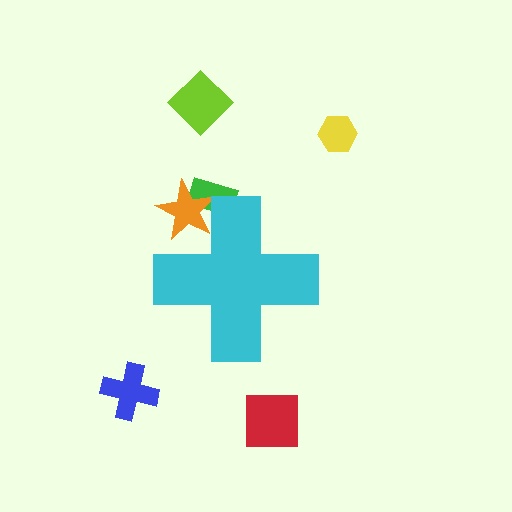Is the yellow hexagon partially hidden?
No, the yellow hexagon is fully visible.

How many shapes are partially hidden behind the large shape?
2 shapes are partially hidden.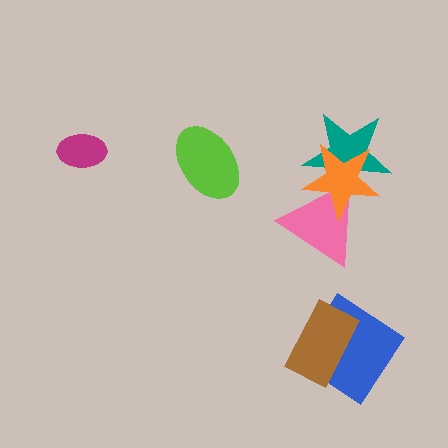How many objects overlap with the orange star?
2 objects overlap with the orange star.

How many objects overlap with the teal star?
2 objects overlap with the teal star.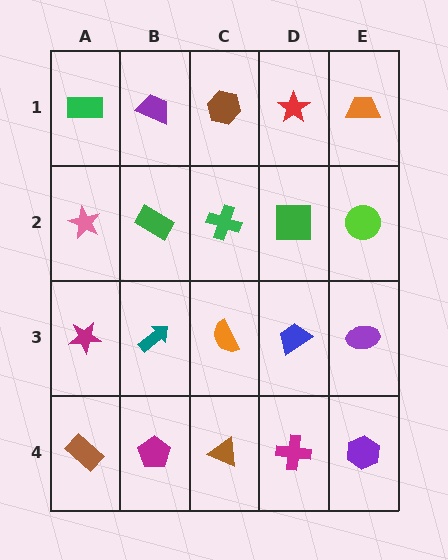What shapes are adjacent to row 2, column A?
A green rectangle (row 1, column A), a magenta star (row 3, column A), a green rectangle (row 2, column B).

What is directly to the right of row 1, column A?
A purple trapezoid.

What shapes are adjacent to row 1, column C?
A green cross (row 2, column C), a purple trapezoid (row 1, column B), a red star (row 1, column D).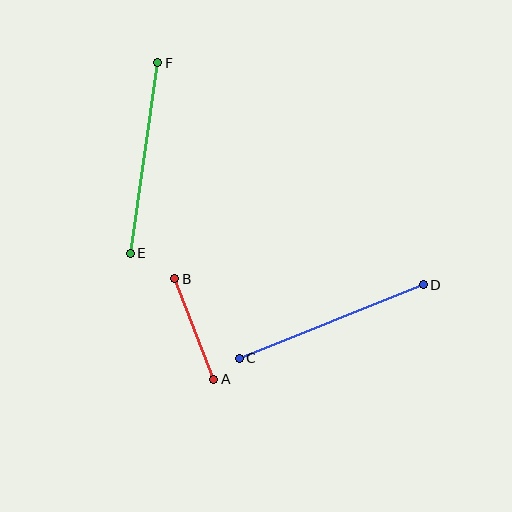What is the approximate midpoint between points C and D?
The midpoint is at approximately (331, 321) pixels.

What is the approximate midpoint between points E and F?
The midpoint is at approximately (144, 158) pixels.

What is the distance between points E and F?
The distance is approximately 192 pixels.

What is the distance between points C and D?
The distance is approximately 198 pixels.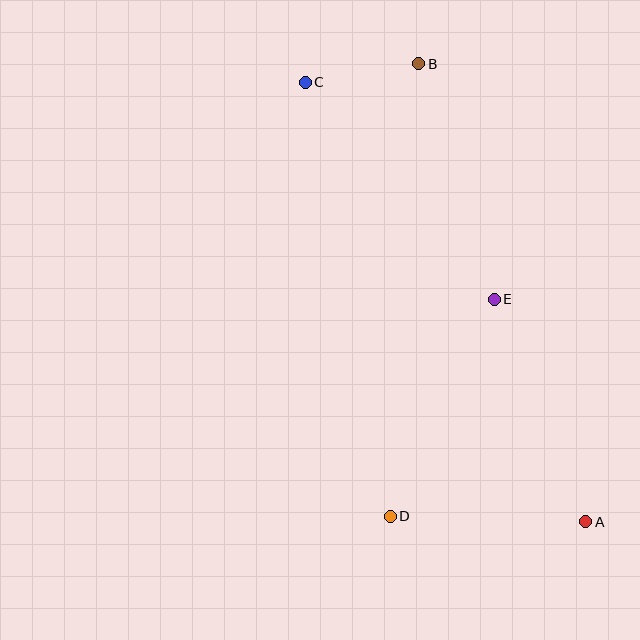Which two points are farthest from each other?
Points A and C are farthest from each other.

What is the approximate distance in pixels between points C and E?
The distance between C and E is approximately 288 pixels.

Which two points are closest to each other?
Points B and C are closest to each other.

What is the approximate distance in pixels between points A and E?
The distance between A and E is approximately 241 pixels.